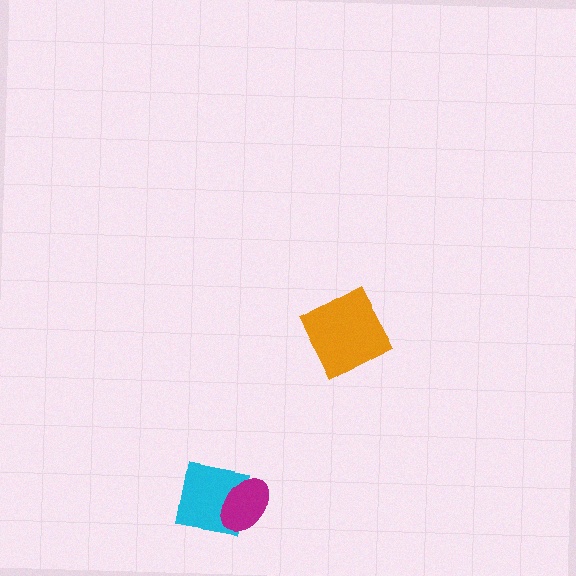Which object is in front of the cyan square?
The magenta ellipse is in front of the cyan square.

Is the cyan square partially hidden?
Yes, it is partially covered by another shape.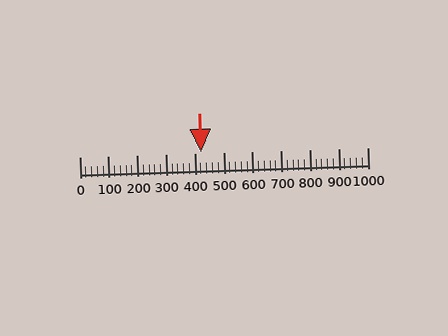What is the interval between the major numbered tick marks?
The major tick marks are spaced 100 units apart.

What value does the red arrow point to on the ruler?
The red arrow points to approximately 422.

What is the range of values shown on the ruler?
The ruler shows values from 0 to 1000.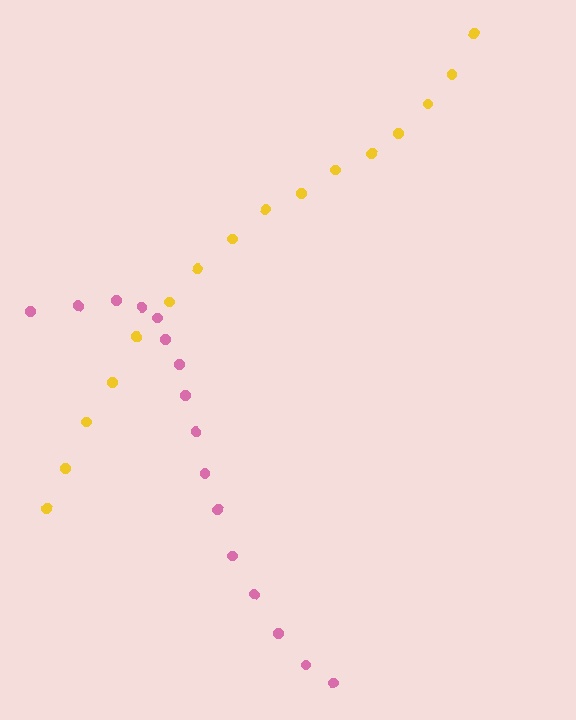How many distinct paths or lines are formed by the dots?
There are 2 distinct paths.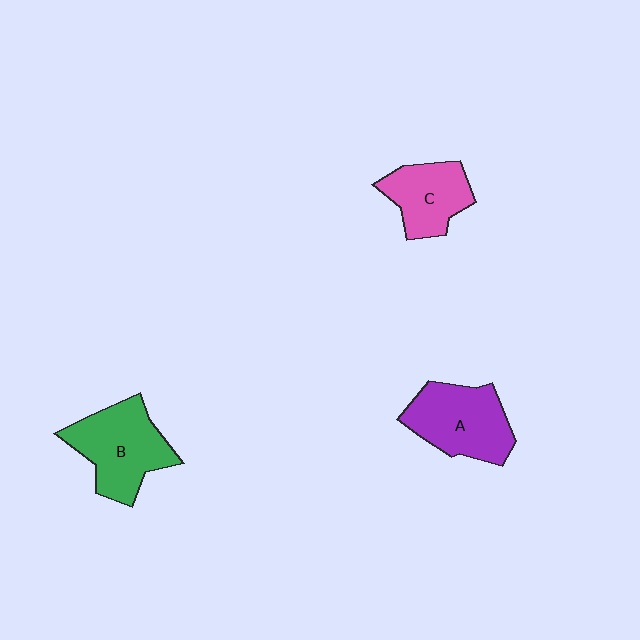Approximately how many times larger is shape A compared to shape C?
Approximately 1.3 times.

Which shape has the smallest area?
Shape C (pink).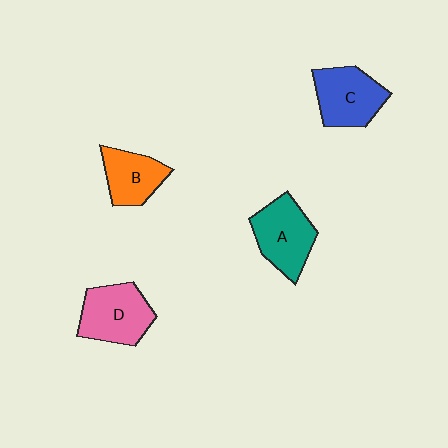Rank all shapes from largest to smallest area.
From largest to smallest: D (pink), A (teal), C (blue), B (orange).